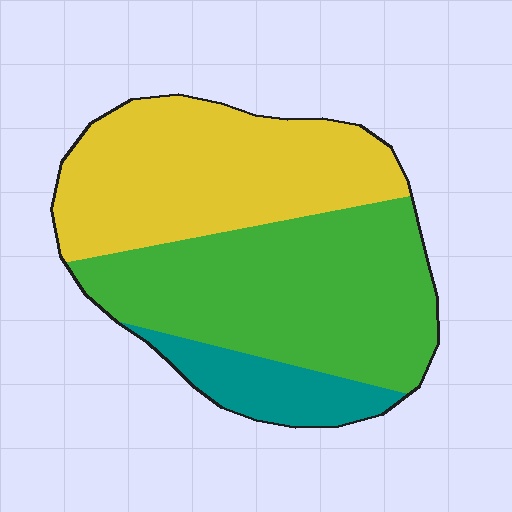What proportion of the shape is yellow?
Yellow covers roughly 40% of the shape.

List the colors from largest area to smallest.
From largest to smallest: green, yellow, teal.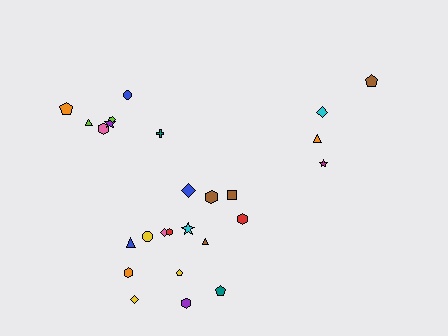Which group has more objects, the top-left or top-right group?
The top-left group.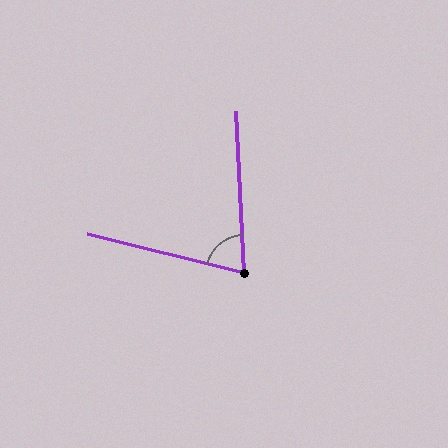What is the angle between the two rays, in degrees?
Approximately 73 degrees.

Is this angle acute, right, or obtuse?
It is acute.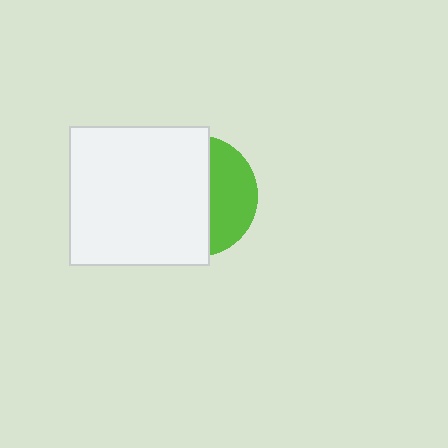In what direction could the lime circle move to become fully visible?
The lime circle could move right. That would shift it out from behind the white rectangle entirely.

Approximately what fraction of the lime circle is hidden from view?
Roughly 63% of the lime circle is hidden behind the white rectangle.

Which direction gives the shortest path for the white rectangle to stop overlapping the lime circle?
Moving left gives the shortest separation.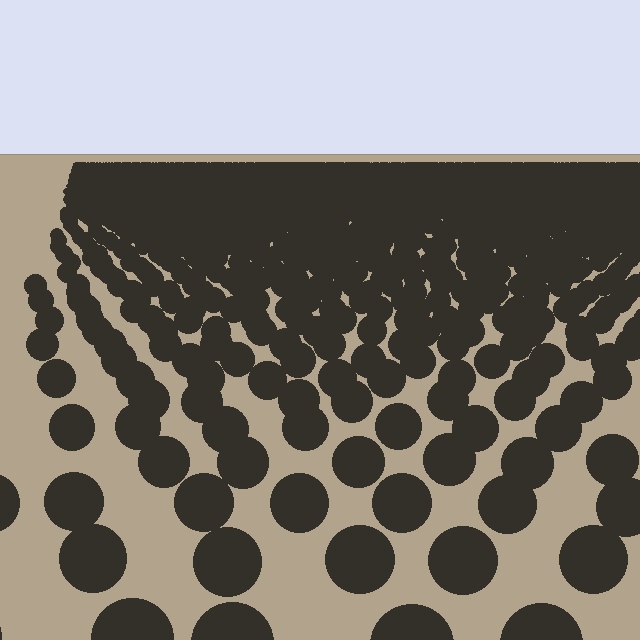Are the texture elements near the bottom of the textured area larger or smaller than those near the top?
Larger. Near the bottom, elements are closer to the viewer and appear at a bigger on-screen size.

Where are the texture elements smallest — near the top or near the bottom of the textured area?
Near the top.